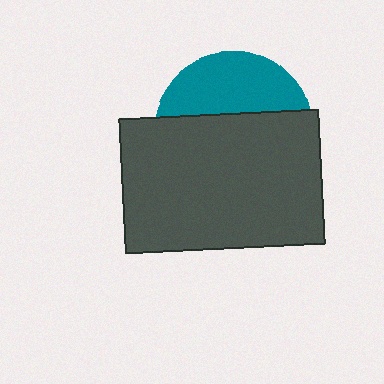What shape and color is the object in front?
The object in front is a dark gray rectangle.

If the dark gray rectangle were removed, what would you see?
You would see the complete teal circle.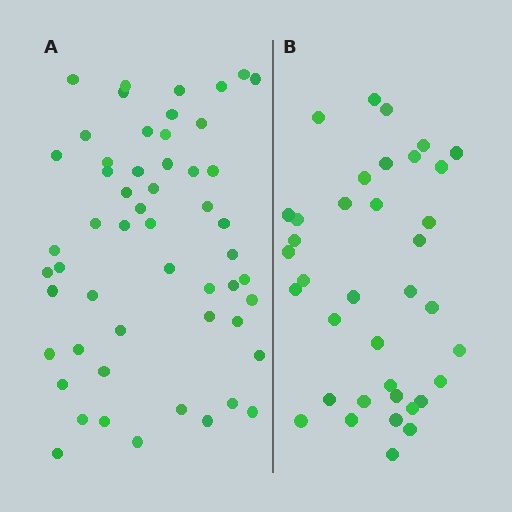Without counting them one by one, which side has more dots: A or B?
Region A (the left region) has more dots.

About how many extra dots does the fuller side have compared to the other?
Region A has approximately 15 more dots than region B.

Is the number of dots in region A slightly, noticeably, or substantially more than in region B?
Region A has substantially more. The ratio is roughly 1.5 to 1.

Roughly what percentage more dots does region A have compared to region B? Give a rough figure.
About 45% more.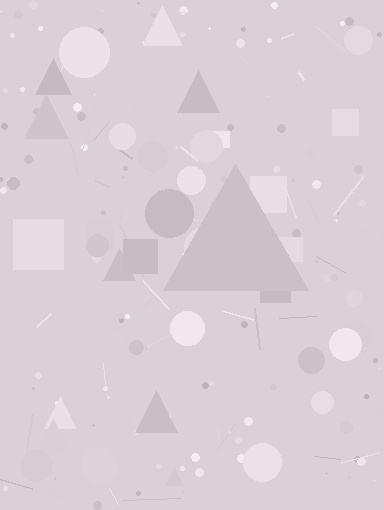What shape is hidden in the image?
A triangle is hidden in the image.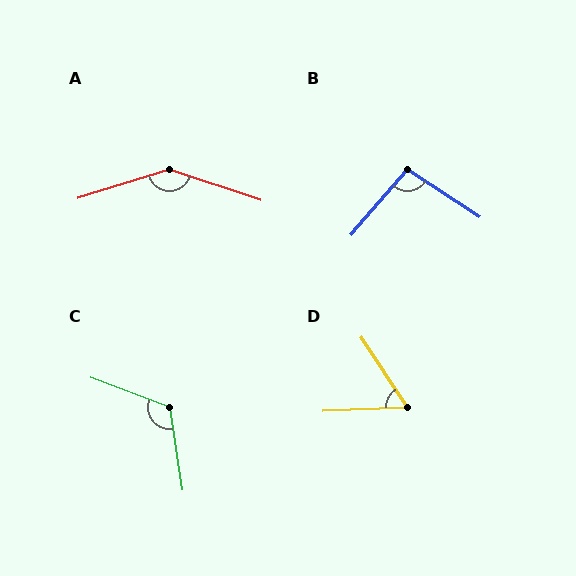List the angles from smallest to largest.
D (59°), B (98°), C (119°), A (144°).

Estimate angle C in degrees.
Approximately 119 degrees.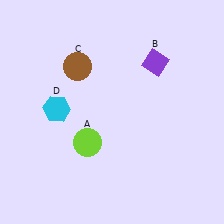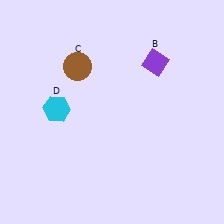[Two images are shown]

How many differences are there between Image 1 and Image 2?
There is 1 difference between the two images.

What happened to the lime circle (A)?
The lime circle (A) was removed in Image 2. It was in the bottom-left area of Image 1.